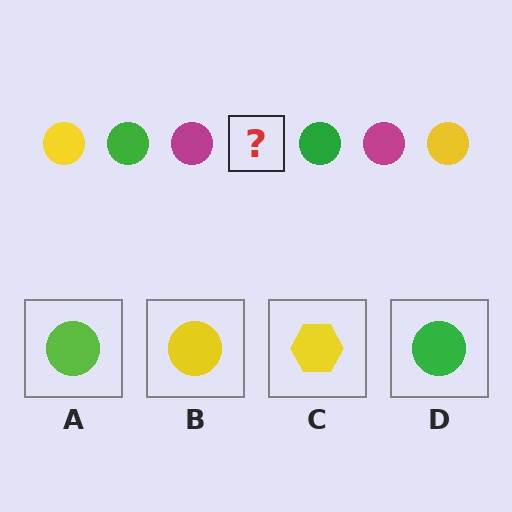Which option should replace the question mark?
Option B.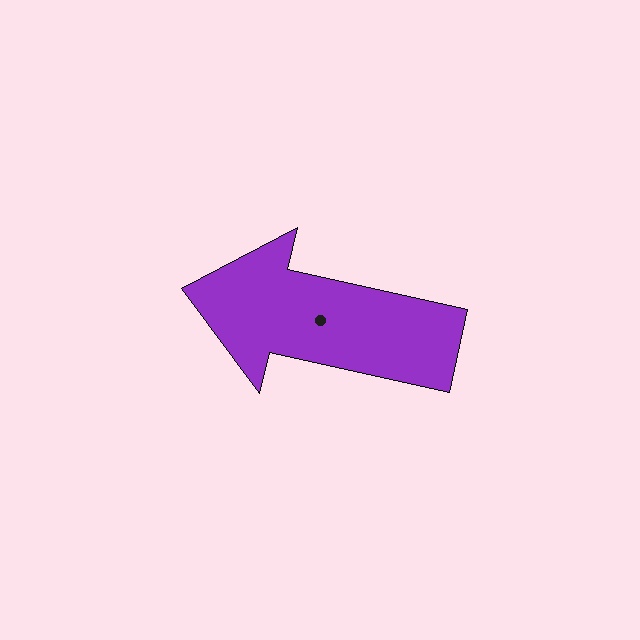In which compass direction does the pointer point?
West.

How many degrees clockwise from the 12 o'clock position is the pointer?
Approximately 283 degrees.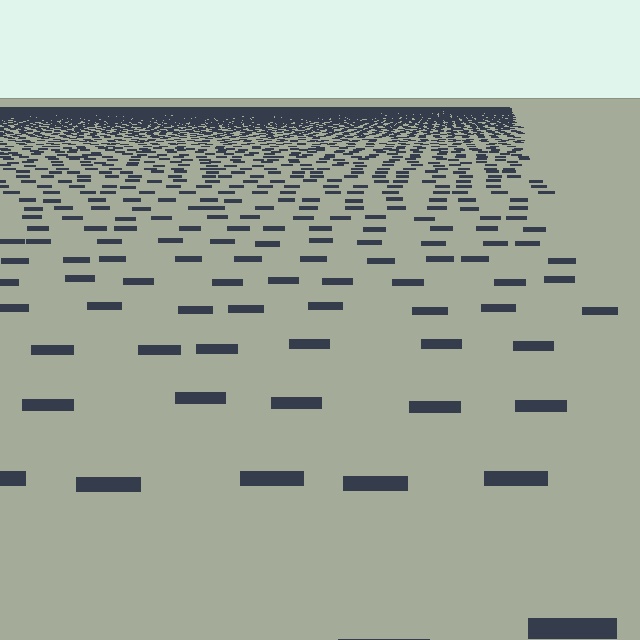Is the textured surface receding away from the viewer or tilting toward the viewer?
The surface is receding away from the viewer. Texture elements get smaller and denser toward the top.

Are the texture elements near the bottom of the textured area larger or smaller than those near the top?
Larger. Near the bottom, elements are closer to the viewer and appear at a bigger on-screen size.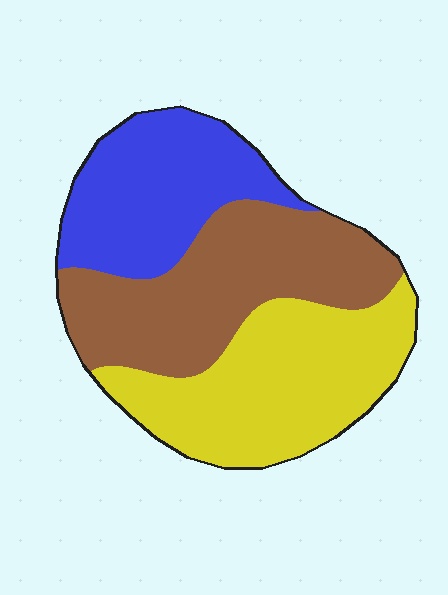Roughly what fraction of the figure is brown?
Brown takes up about three eighths (3/8) of the figure.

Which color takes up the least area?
Blue, at roughly 25%.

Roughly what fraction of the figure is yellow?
Yellow takes up between a quarter and a half of the figure.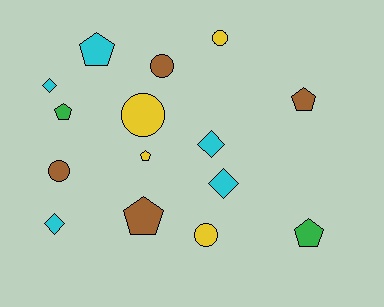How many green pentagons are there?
There are 2 green pentagons.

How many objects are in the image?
There are 15 objects.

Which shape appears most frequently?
Pentagon, with 6 objects.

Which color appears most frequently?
Cyan, with 5 objects.